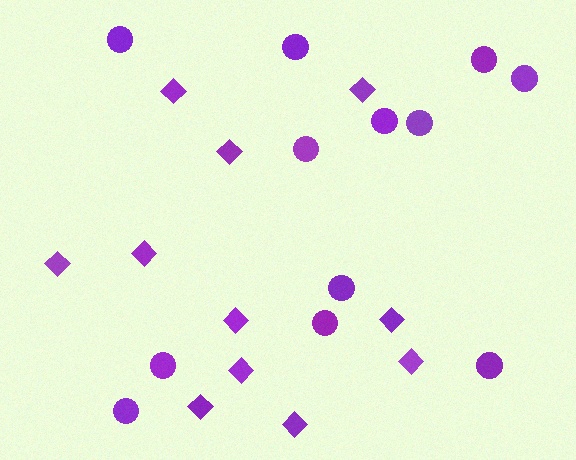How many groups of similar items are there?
There are 2 groups: one group of circles (12) and one group of diamonds (11).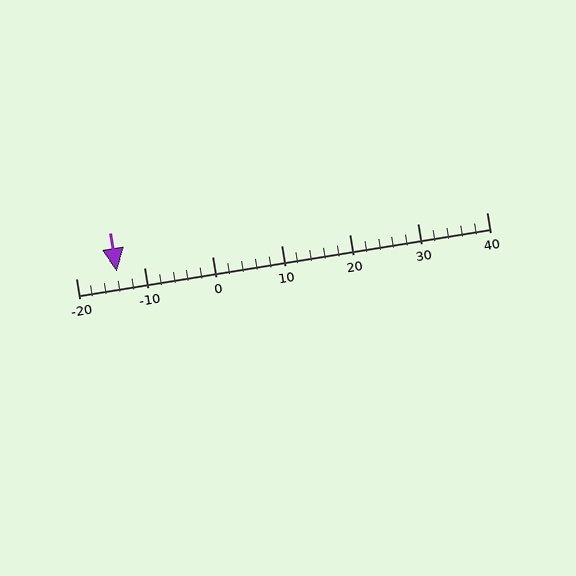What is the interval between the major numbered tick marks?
The major tick marks are spaced 10 units apart.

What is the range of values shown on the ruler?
The ruler shows values from -20 to 40.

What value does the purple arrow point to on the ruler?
The purple arrow points to approximately -14.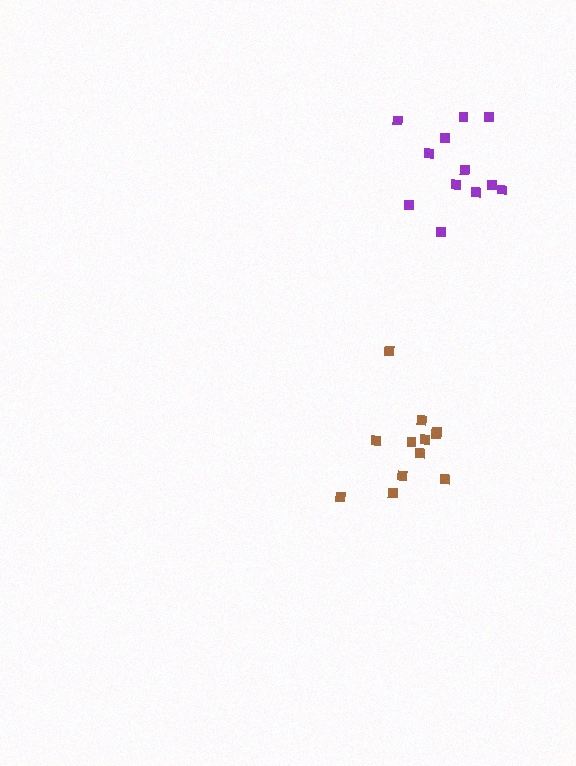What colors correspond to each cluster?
The clusters are colored: purple, brown.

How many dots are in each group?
Group 1: 12 dots, Group 2: 12 dots (24 total).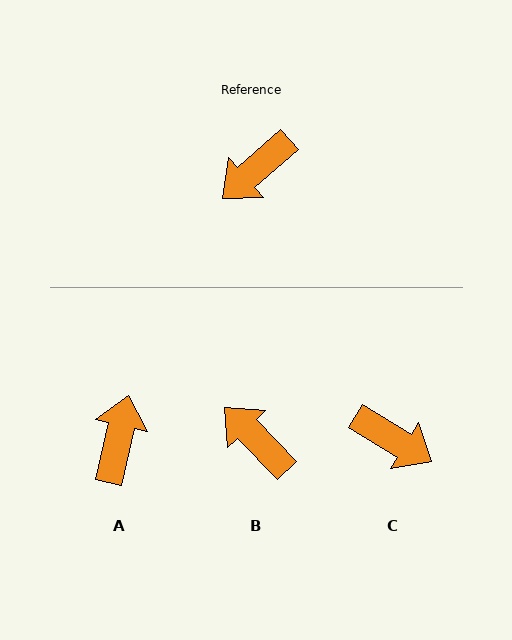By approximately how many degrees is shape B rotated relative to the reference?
Approximately 87 degrees clockwise.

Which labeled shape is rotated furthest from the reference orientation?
A, about 144 degrees away.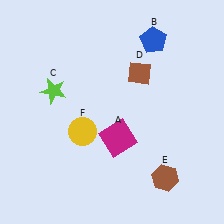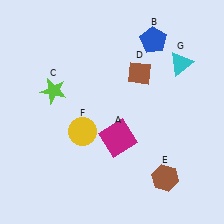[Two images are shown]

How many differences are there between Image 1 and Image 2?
There is 1 difference between the two images.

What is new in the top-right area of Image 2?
A cyan triangle (G) was added in the top-right area of Image 2.